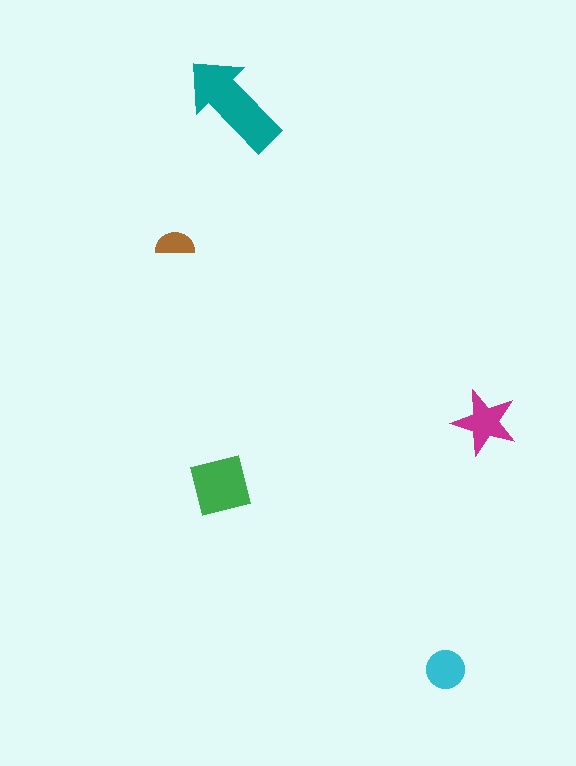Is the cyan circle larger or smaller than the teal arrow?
Smaller.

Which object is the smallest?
The brown semicircle.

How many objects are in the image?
There are 5 objects in the image.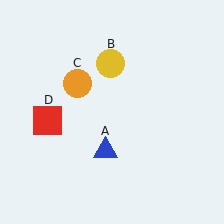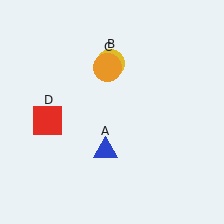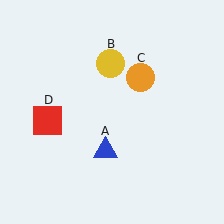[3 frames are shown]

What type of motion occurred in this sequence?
The orange circle (object C) rotated clockwise around the center of the scene.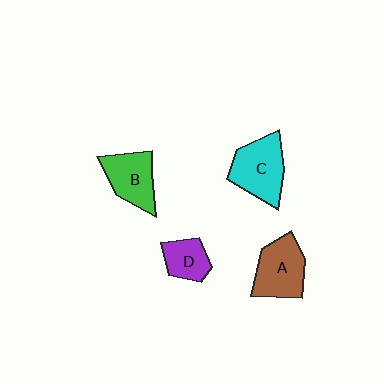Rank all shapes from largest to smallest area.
From largest to smallest: C (cyan), A (brown), B (green), D (purple).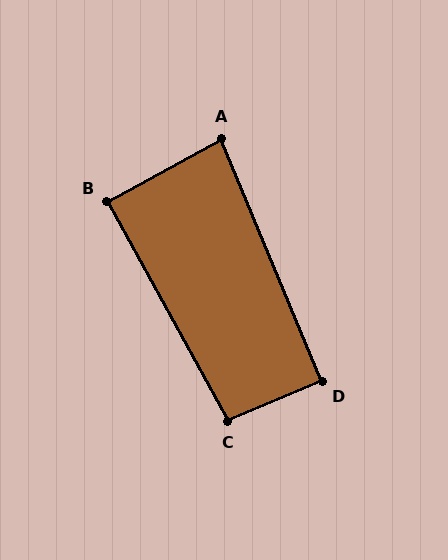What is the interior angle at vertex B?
Approximately 90 degrees (approximately right).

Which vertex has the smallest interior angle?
A, at approximately 84 degrees.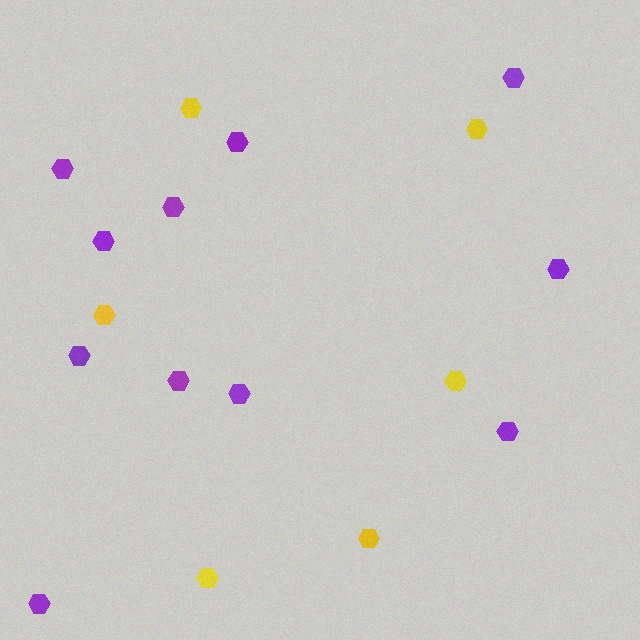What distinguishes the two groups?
There are 2 groups: one group of yellow hexagons (6) and one group of purple hexagons (11).